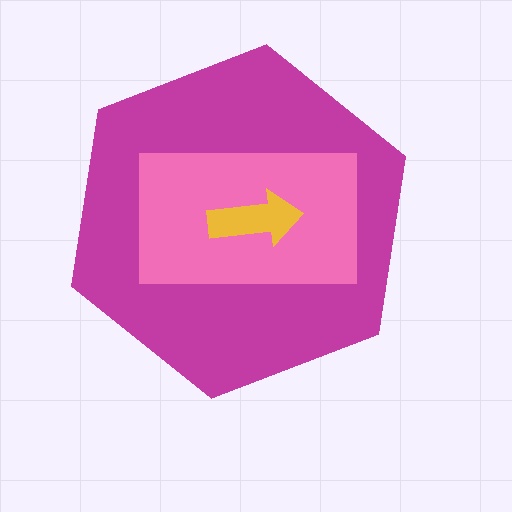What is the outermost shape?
The magenta hexagon.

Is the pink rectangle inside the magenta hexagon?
Yes.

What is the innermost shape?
The yellow arrow.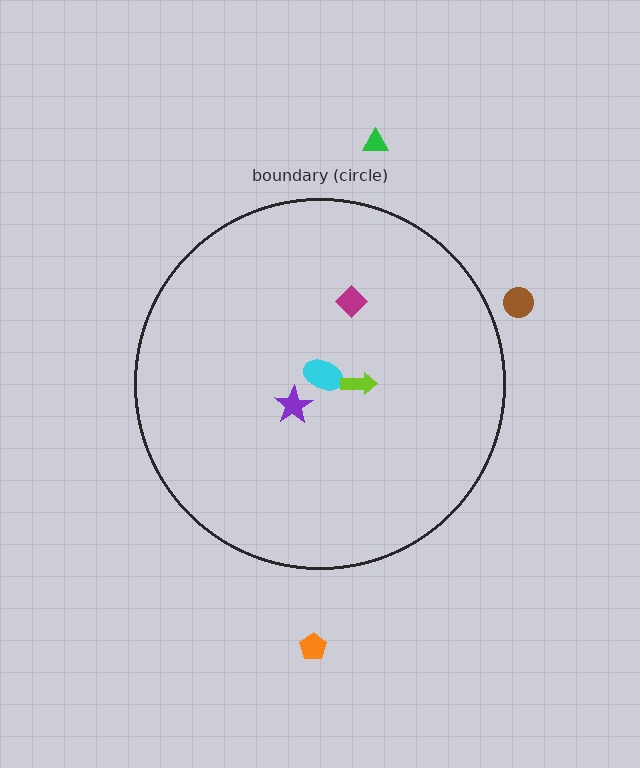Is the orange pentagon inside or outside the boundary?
Outside.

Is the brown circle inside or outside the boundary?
Outside.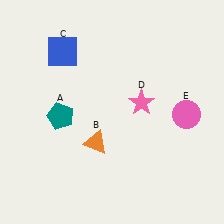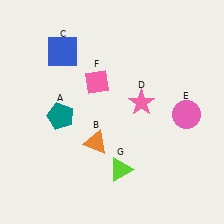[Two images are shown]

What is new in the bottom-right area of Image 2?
A lime triangle (G) was added in the bottom-right area of Image 2.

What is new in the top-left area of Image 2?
A pink diamond (F) was added in the top-left area of Image 2.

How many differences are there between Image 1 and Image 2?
There are 2 differences between the two images.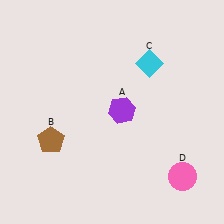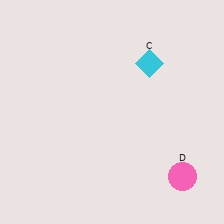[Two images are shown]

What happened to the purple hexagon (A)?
The purple hexagon (A) was removed in Image 2. It was in the top-right area of Image 1.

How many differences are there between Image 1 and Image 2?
There are 2 differences between the two images.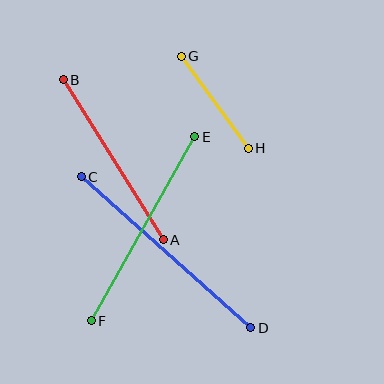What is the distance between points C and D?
The distance is approximately 227 pixels.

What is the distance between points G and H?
The distance is approximately 114 pixels.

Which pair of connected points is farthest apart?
Points C and D are farthest apart.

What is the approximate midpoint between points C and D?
The midpoint is at approximately (166, 252) pixels.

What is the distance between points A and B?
The distance is approximately 188 pixels.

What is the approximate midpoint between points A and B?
The midpoint is at approximately (113, 160) pixels.